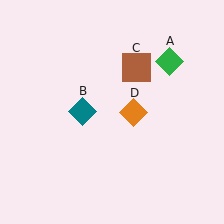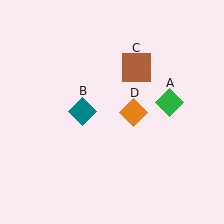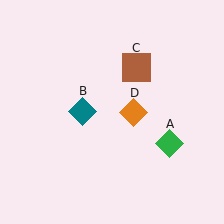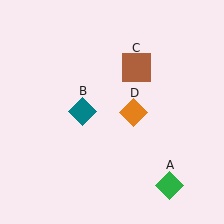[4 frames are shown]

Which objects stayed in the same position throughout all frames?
Teal diamond (object B) and brown square (object C) and orange diamond (object D) remained stationary.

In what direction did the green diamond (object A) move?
The green diamond (object A) moved down.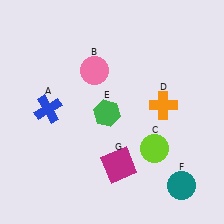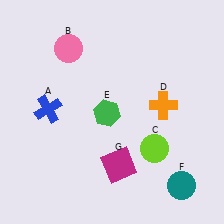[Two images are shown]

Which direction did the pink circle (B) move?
The pink circle (B) moved left.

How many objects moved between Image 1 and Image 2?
1 object moved between the two images.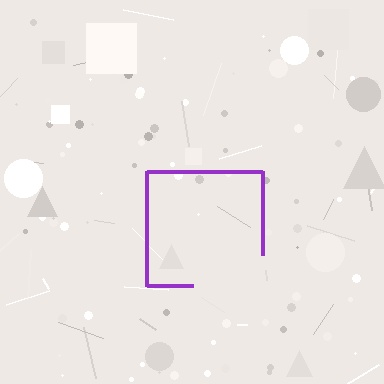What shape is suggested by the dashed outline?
The dashed outline suggests a square.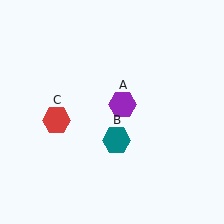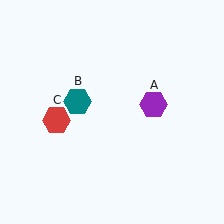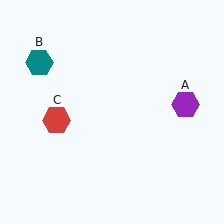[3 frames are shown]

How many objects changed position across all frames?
2 objects changed position: purple hexagon (object A), teal hexagon (object B).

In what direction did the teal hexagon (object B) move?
The teal hexagon (object B) moved up and to the left.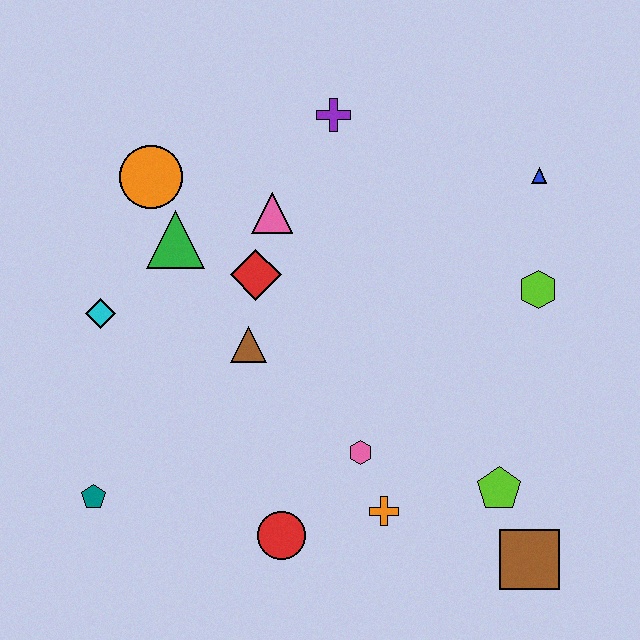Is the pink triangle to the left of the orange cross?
Yes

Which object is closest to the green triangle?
The orange circle is closest to the green triangle.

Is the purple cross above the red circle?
Yes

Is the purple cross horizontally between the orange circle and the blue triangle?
Yes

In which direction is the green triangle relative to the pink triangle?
The green triangle is to the left of the pink triangle.